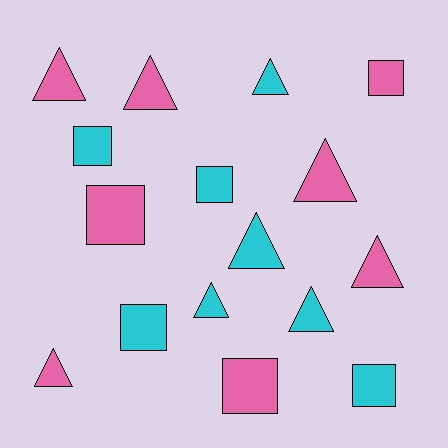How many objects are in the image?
There are 16 objects.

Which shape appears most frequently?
Triangle, with 9 objects.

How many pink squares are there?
There are 3 pink squares.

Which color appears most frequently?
Cyan, with 8 objects.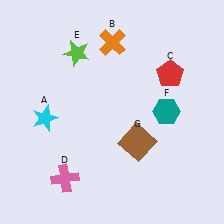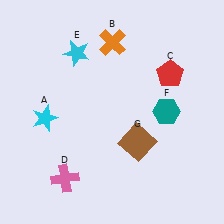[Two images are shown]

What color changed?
The star (E) changed from lime in Image 1 to cyan in Image 2.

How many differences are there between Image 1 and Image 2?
There is 1 difference between the two images.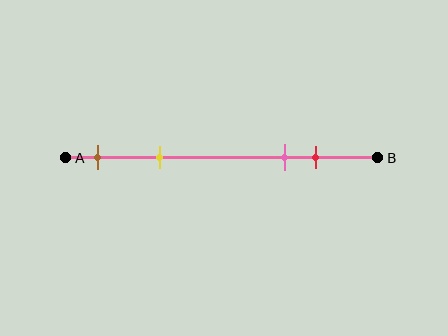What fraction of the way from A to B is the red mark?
The red mark is approximately 80% (0.8) of the way from A to B.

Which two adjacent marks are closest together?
The pink and red marks are the closest adjacent pair.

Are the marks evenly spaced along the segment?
No, the marks are not evenly spaced.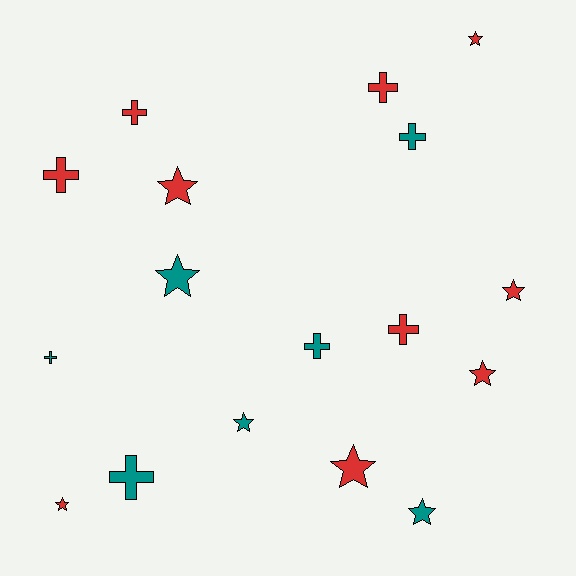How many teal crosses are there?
There are 4 teal crosses.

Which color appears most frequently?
Red, with 10 objects.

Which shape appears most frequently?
Star, with 9 objects.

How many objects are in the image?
There are 17 objects.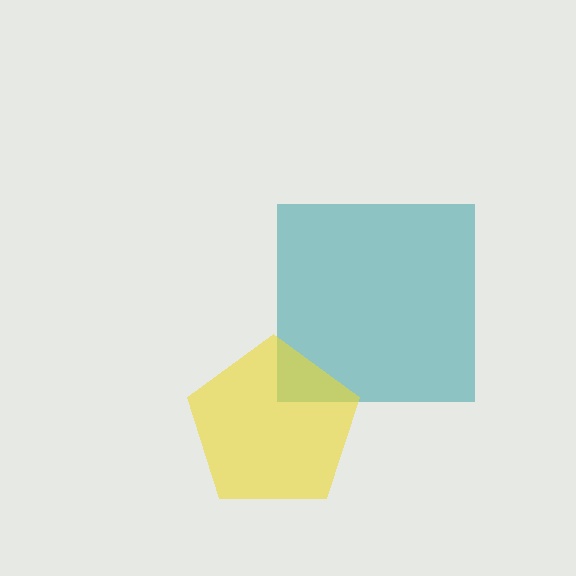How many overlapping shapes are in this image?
There are 2 overlapping shapes in the image.